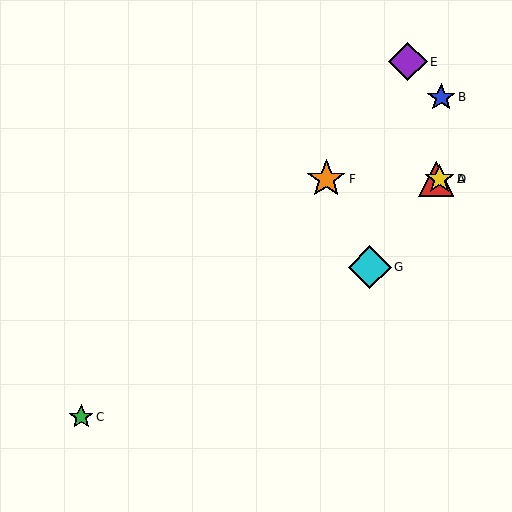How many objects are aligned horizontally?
3 objects (A, D, F) are aligned horizontally.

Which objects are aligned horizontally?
Objects A, D, F are aligned horizontally.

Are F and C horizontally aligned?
No, F is at y≈179 and C is at y≈417.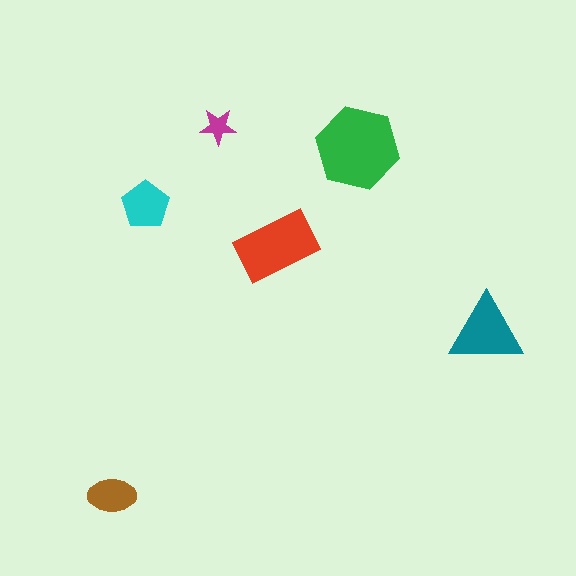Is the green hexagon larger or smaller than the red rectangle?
Larger.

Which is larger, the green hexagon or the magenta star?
The green hexagon.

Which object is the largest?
The green hexagon.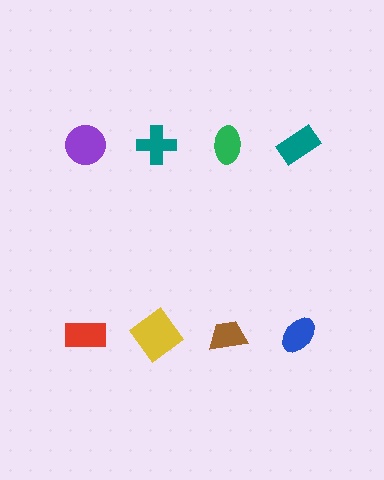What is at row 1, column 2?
A teal cross.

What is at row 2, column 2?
A yellow diamond.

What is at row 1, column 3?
A green ellipse.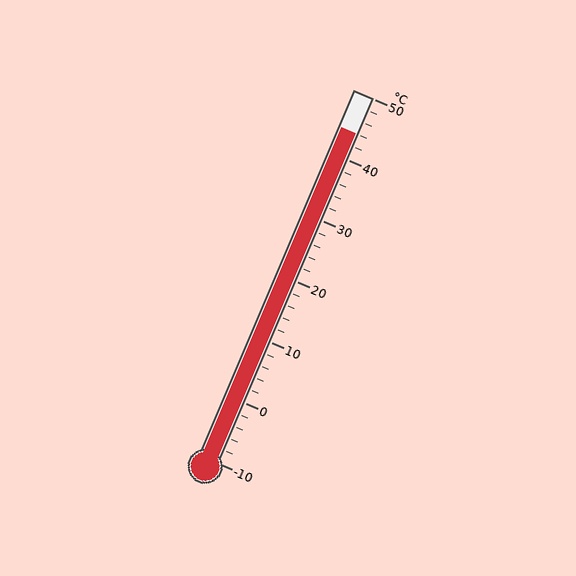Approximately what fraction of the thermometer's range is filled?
The thermometer is filled to approximately 90% of its range.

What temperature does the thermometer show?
The thermometer shows approximately 44°C.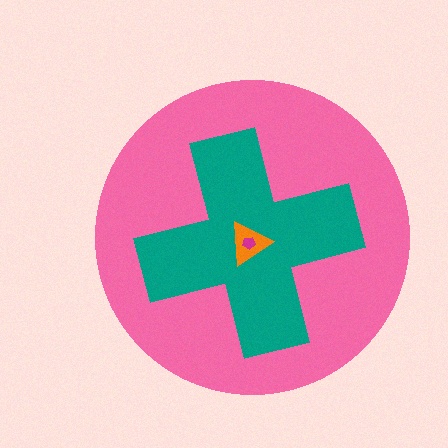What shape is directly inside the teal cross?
The orange triangle.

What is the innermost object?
The magenta pentagon.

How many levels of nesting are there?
4.